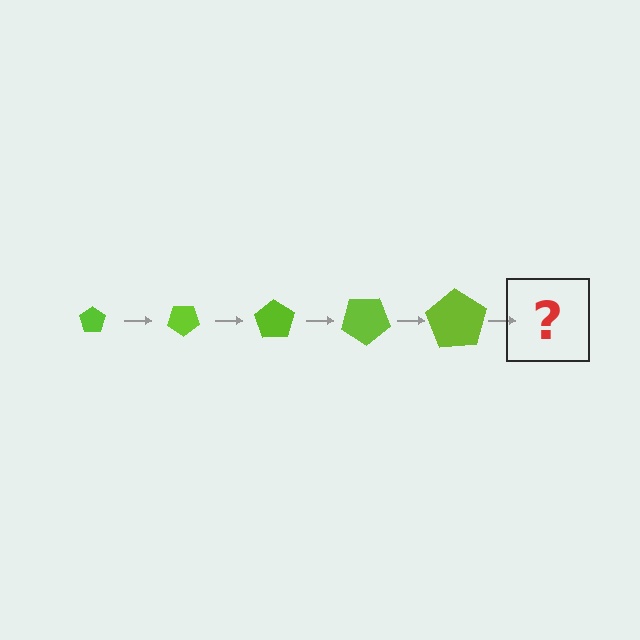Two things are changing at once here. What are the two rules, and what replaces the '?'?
The two rules are that the pentagon grows larger each step and it rotates 35 degrees each step. The '?' should be a pentagon, larger than the previous one and rotated 175 degrees from the start.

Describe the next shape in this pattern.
It should be a pentagon, larger than the previous one and rotated 175 degrees from the start.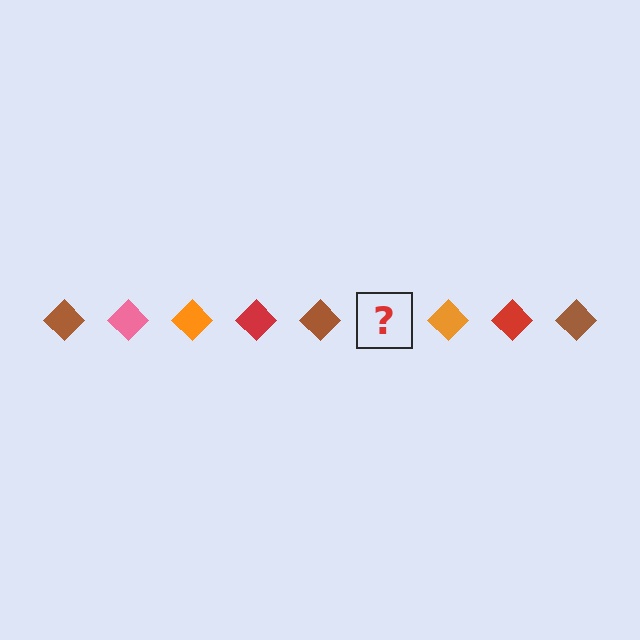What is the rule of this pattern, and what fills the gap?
The rule is that the pattern cycles through brown, pink, orange, red diamonds. The gap should be filled with a pink diamond.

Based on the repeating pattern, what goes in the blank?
The blank should be a pink diamond.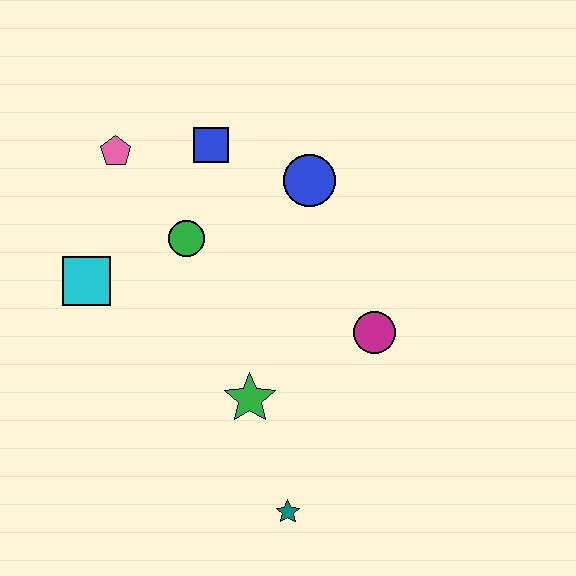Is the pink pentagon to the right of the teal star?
No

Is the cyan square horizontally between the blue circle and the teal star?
No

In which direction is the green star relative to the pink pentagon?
The green star is below the pink pentagon.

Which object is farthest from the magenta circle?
The pink pentagon is farthest from the magenta circle.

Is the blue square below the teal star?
No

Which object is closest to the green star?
The teal star is closest to the green star.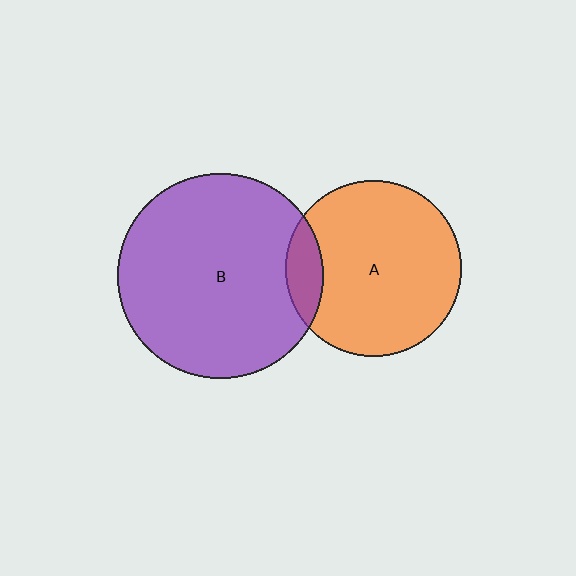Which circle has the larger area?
Circle B (purple).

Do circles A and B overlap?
Yes.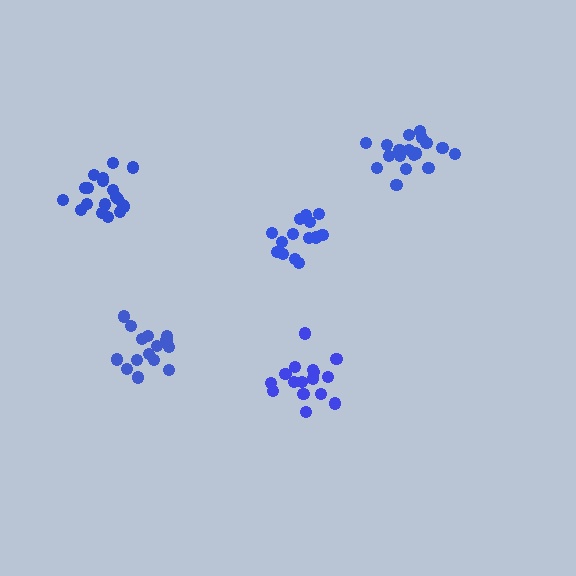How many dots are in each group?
Group 1: 14 dots, Group 2: 15 dots, Group 3: 19 dots, Group 4: 16 dots, Group 5: 18 dots (82 total).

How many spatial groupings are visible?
There are 5 spatial groupings.